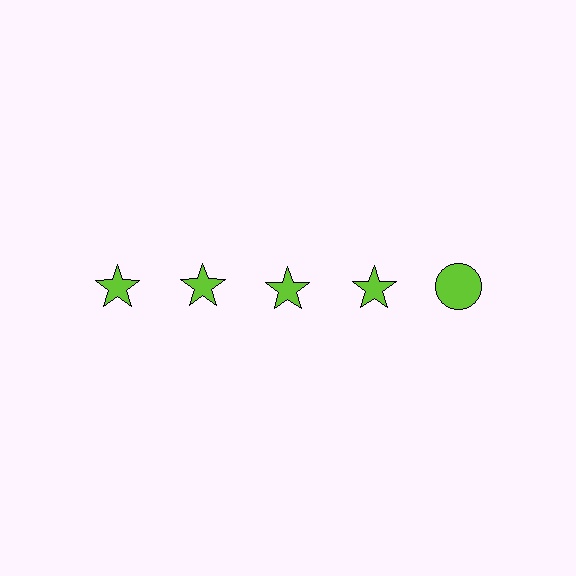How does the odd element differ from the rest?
It has a different shape: circle instead of star.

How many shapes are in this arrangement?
There are 5 shapes arranged in a grid pattern.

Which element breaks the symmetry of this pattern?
The lime circle in the top row, rightmost column breaks the symmetry. All other shapes are lime stars.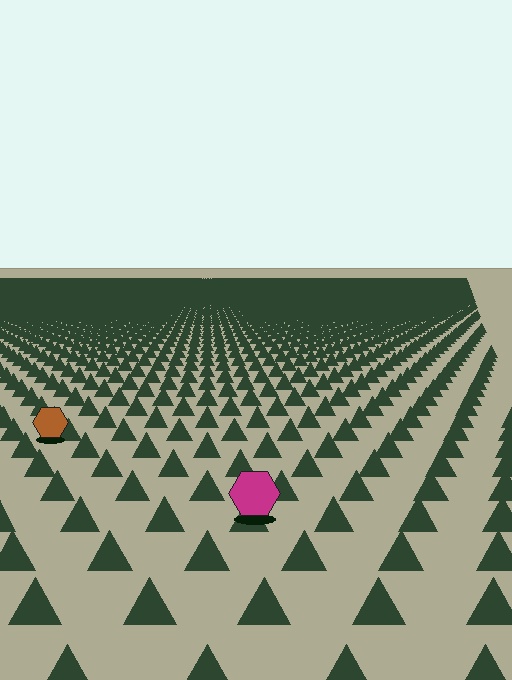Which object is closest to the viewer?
The magenta hexagon is closest. The texture marks near it are larger and more spread out.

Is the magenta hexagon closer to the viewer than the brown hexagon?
Yes. The magenta hexagon is closer — you can tell from the texture gradient: the ground texture is coarser near it.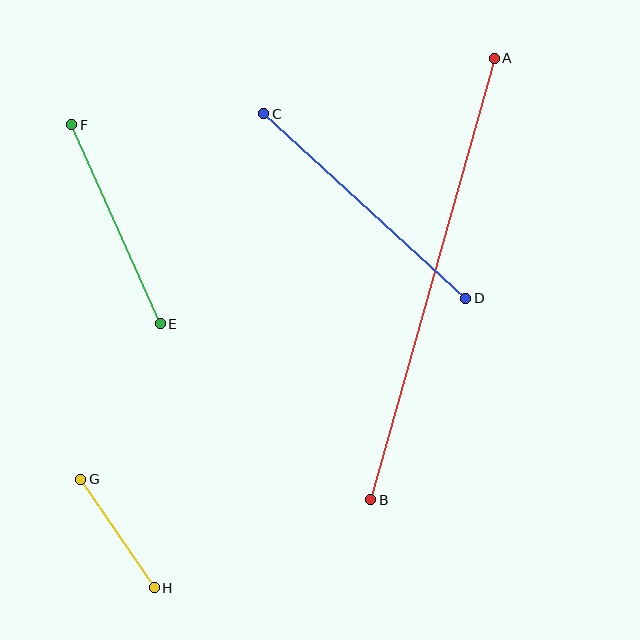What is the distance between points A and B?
The distance is approximately 458 pixels.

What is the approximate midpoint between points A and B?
The midpoint is at approximately (433, 279) pixels.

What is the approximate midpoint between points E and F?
The midpoint is at approximately (116, 224) pixels.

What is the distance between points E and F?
The distance is approximately 218 pixels.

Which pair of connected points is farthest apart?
Points A and B are farthest apart.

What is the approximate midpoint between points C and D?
The midpoint is at approximately (365, 206) pixels.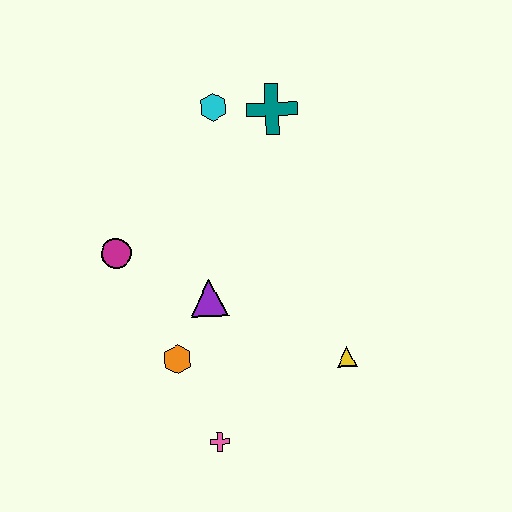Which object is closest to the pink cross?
The orange hexagon is closest to the pink cross.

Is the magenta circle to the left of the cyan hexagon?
Yes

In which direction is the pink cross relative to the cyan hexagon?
The pink cross is below the cyan hexagon.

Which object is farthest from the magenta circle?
The yellow triangle is farthest from the magenta circle.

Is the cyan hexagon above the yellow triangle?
Yes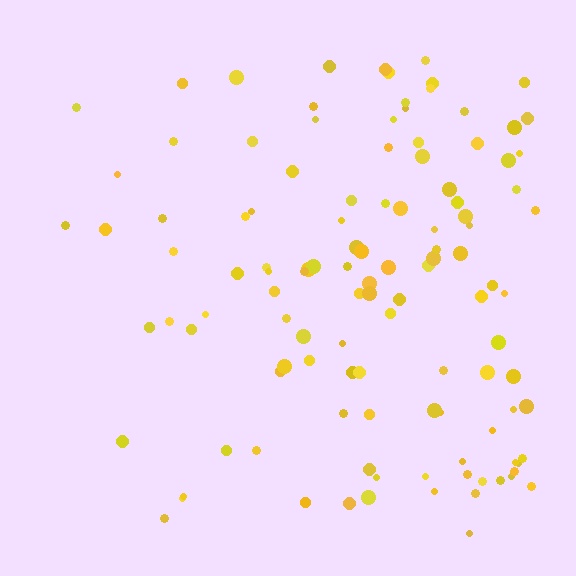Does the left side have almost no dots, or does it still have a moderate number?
Still a moderate number, just noticeably fewer than the right.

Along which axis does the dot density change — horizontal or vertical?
Horizontal.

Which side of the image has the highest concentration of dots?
The right.